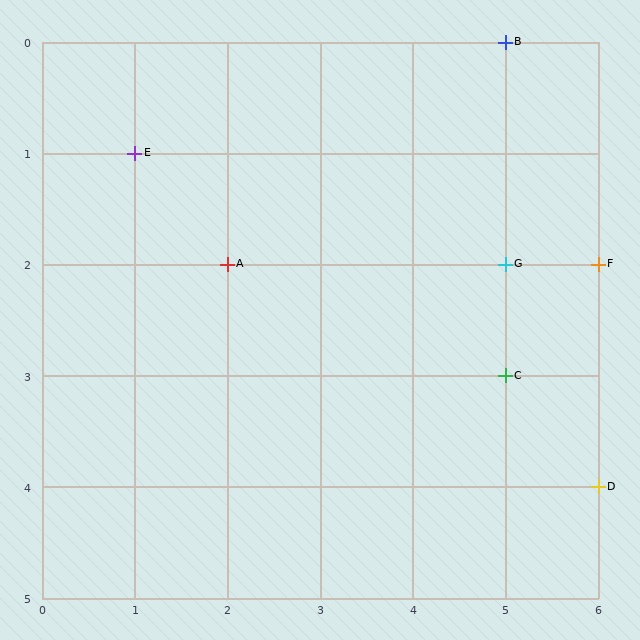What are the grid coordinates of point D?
Point D is at grid coordinates (6, 4).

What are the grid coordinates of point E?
Point E is at grid coordinates (1, 1).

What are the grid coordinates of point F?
Point F is at grid coordinates (6, 2).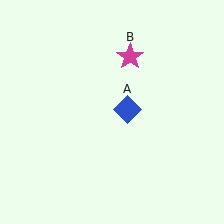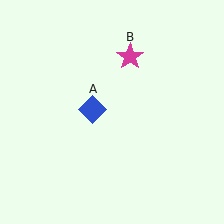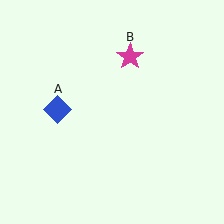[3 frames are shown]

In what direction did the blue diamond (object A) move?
The blue diamond (object A) moved left.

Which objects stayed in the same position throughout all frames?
Magenta star (object B) remained stationary.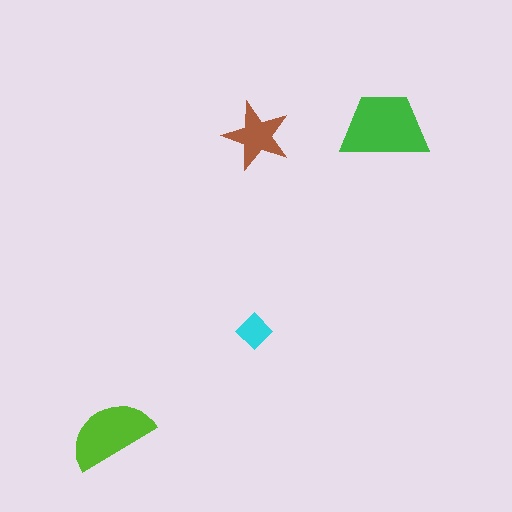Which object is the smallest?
The cyan diamond.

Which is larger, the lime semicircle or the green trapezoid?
The green trapezoid.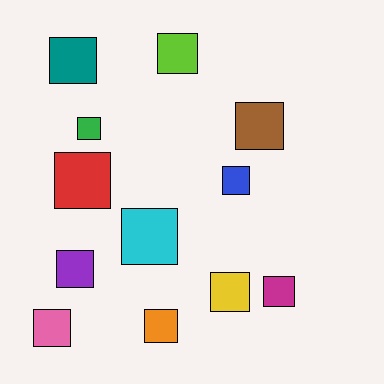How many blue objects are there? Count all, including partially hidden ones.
There is 1 blue object.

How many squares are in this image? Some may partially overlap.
There are 12 squares.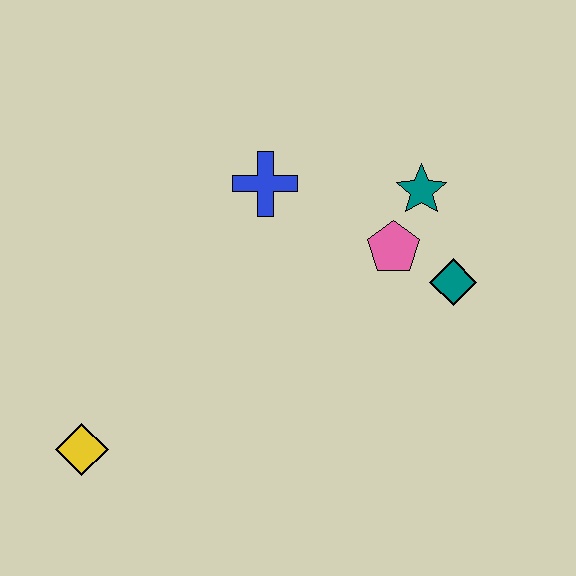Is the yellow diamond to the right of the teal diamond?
No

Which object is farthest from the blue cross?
The yellow diamond is farthest from the blue cross.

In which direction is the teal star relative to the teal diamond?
The teal star is above the teal diamond.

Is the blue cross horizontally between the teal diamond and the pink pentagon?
No